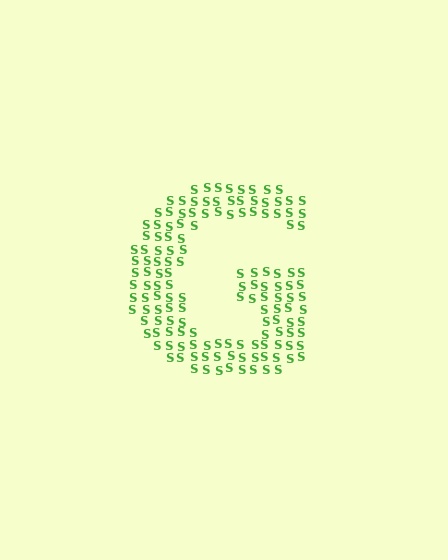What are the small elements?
The small elements are letter S's.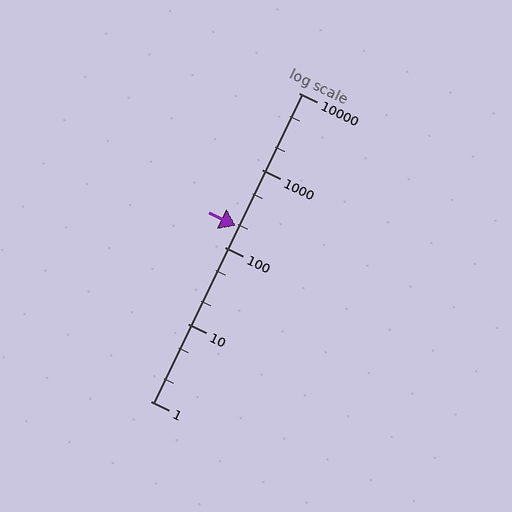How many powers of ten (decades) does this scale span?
The scale spans 4 decades, from 1 to 10000.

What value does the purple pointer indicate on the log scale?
The pointer indicates approximately 190.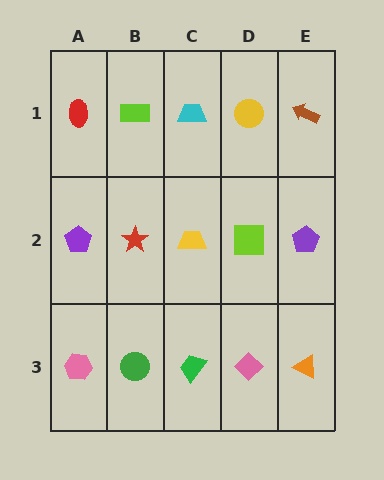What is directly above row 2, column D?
A yellow circle.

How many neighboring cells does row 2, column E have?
3.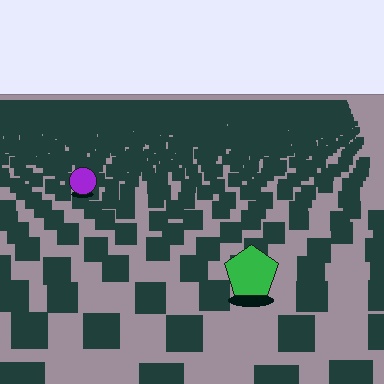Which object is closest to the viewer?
The green pentagon is closest. The texture marks near it are larger and more spread out.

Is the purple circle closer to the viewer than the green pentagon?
No. The green pentagon is closer — you can tell from the texture gradient: the ground texture is coarser near it.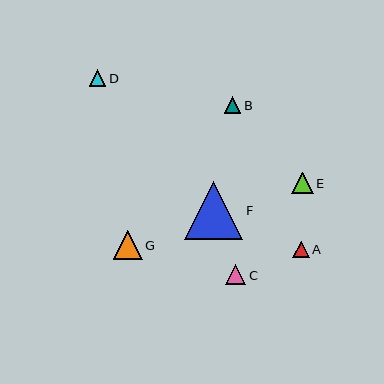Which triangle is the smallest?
Triangle D is the smallest with a size of approximately 16 pixels.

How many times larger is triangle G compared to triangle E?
Triangle G is approximately 1.4 times the size of triangle E.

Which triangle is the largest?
Triangle F is the largest with a size of approximately 58 pixels.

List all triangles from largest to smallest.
From largest to smallest: F, G, E, C, B, A, D.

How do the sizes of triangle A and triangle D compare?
Triangle A and triangle D are approximately the same size.